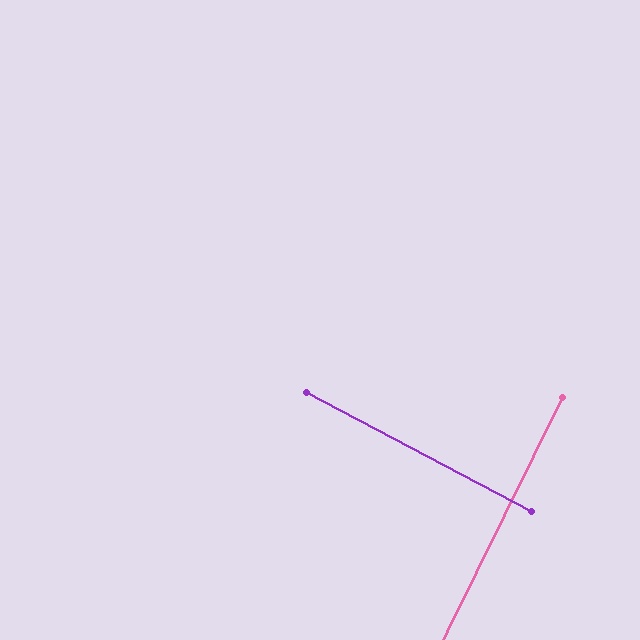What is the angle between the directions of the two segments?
Approximately 88 degrees.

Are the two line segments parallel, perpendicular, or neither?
Perpendicular — they meet at approximately 88°.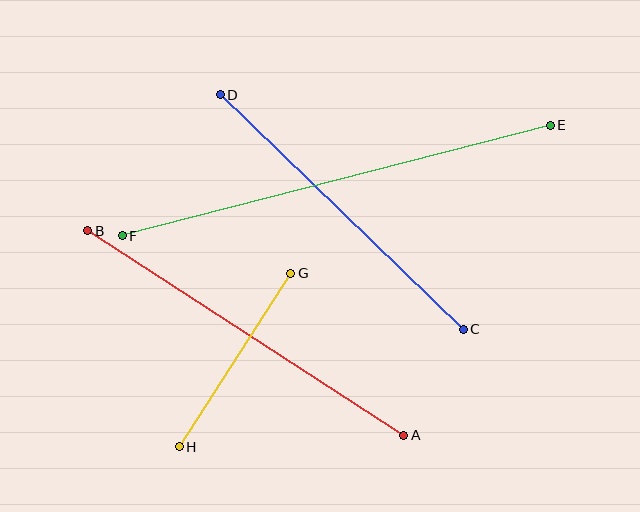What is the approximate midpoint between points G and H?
The midpoint is at approximately (235, 360) pixels.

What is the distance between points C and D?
The distance is approximately 338 pixels.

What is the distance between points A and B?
The distance is approximately 377 pixels.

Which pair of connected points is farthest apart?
Points E and F are farthest apart.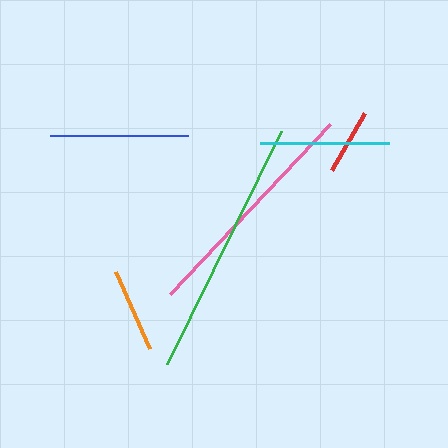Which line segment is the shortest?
The red line is the shortest at approximately 66 pixels.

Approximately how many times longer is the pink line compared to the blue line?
The pink line is approximately 1.7 times the length of the blue line.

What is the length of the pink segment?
The pink segment is approximately 233 pixels long.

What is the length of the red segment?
The red segment is approximately 66 pixels long.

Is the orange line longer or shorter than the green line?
The green line is longer than the orange line.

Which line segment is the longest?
The green line is the longest at approximately 259 pixels.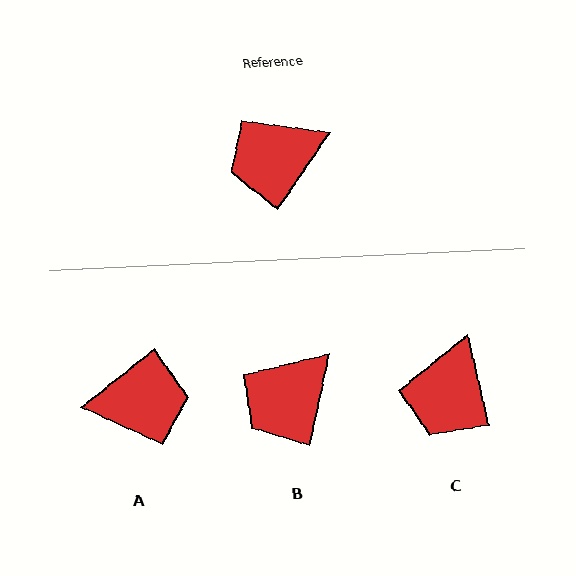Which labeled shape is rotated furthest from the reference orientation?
A, about 163 degrees away.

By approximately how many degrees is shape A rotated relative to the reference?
Approximately 163 degrees counter-clockwise.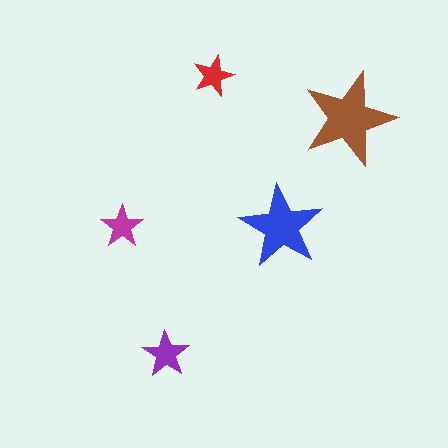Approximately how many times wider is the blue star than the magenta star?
About 2 times wider.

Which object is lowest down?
The purple star is bottommost.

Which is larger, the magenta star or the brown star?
The brown one.